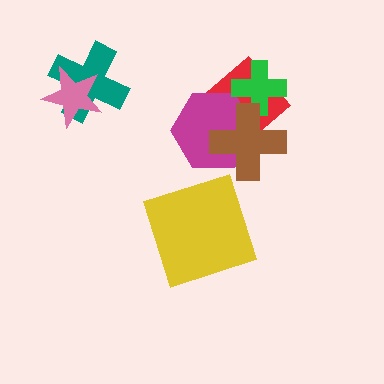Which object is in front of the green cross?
The brown cross is in front of the green cross.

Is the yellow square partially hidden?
No, no other shape covers it.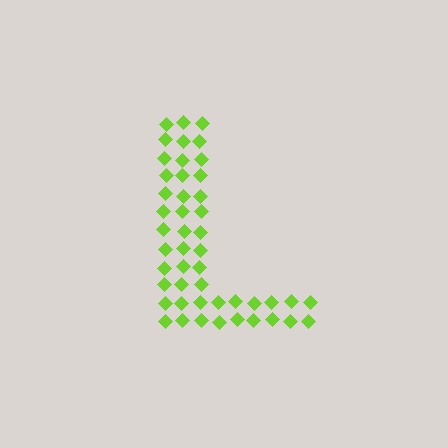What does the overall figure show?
The overall figure shows the letter L.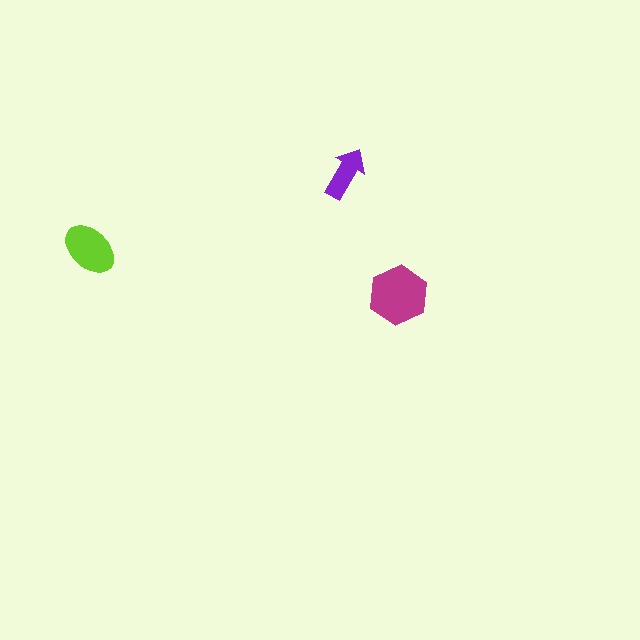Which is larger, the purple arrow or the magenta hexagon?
The magenta hexagon.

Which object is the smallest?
The purple arrow.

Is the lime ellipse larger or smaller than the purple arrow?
Larger.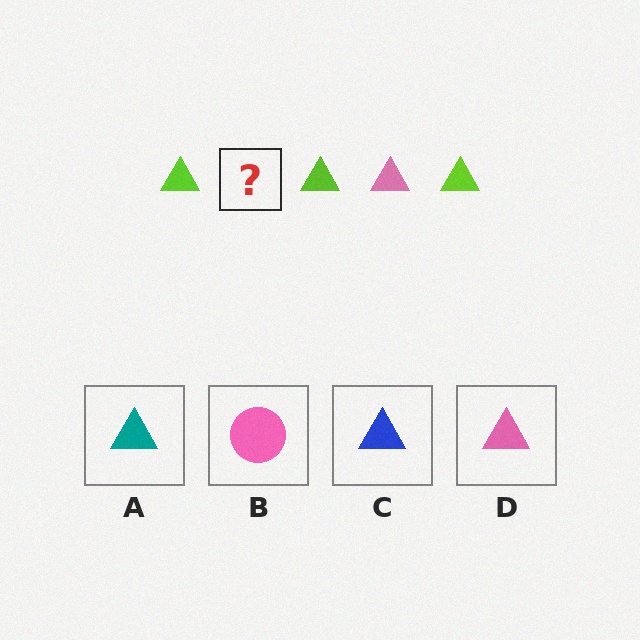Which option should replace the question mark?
Option D.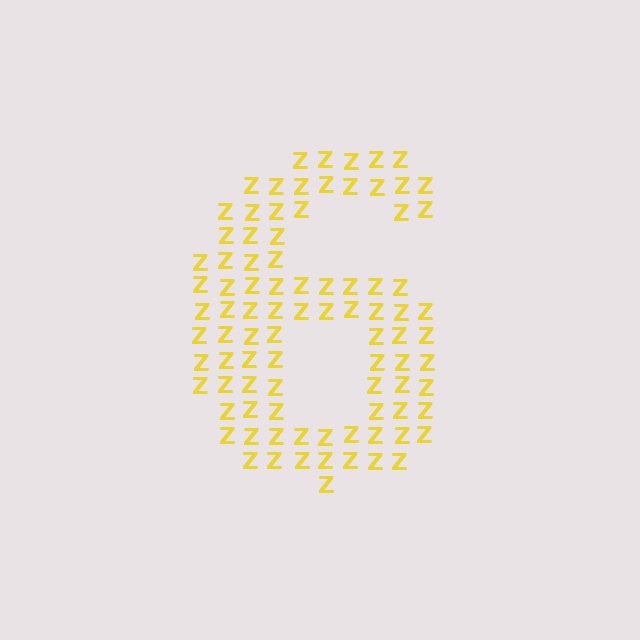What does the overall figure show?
The overall figure shows the digit 6.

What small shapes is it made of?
It is made of small letter Z's.